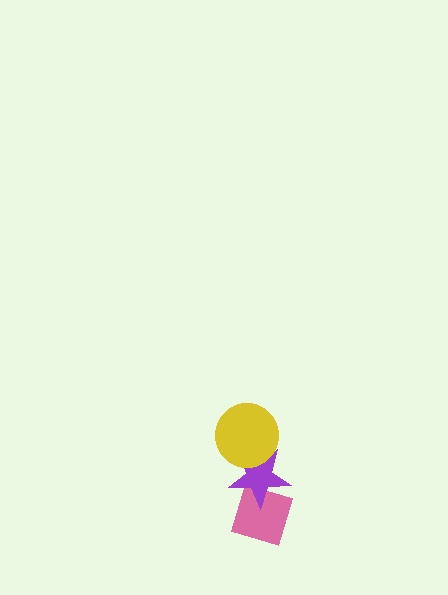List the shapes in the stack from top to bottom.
From top to bottom: the yellow circle, the purple star, the pink diamond.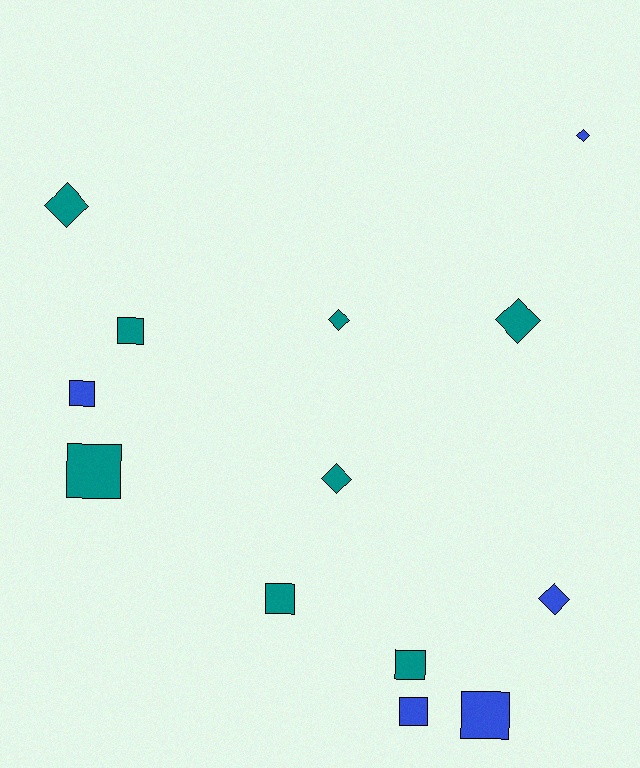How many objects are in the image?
There are 13 objects.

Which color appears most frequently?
Teal, with 8 objects.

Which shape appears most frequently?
Square, with 7 objects.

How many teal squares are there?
There are 4 teal squares.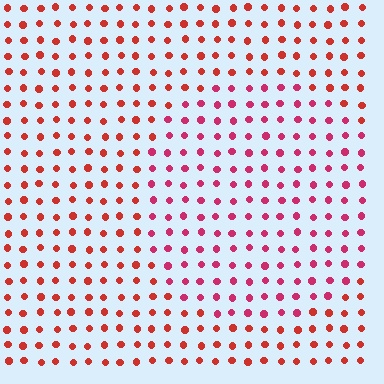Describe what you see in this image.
The image is filled with small red elements in a uniform arrangement. A circle-shaped region is visible where the elements are tinted to a slightly different hue, forming a subtle color boundary.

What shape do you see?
I see a circle.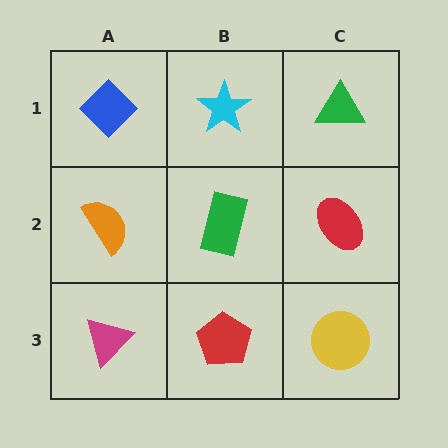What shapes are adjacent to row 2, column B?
A cyan star (row 1, column B), a red pentagon (row 3, column B), an orange semicircle (row 2, column A), a red ellipse (row 2, column C).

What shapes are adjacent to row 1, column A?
An orange semicircle (row 2, column A), a cyan star (row 1, column B).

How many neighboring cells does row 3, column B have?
3.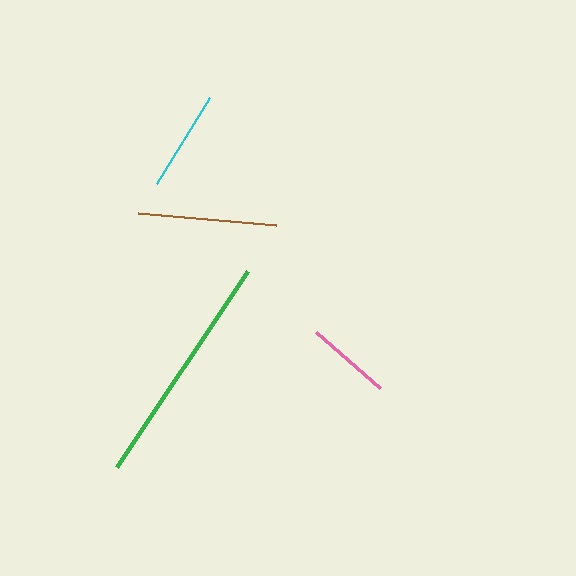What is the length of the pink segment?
The pink segment is approximately 85 pixels long.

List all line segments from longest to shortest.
From longest to shortest: green, brown, cyan, pink.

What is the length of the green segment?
The green segment is approximately 236 pixels long.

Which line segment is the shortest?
The pink line is the shortest at approximately 85 pixels.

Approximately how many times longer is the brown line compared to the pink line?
The brown line is approximately 1.6 times the length of the pink line.